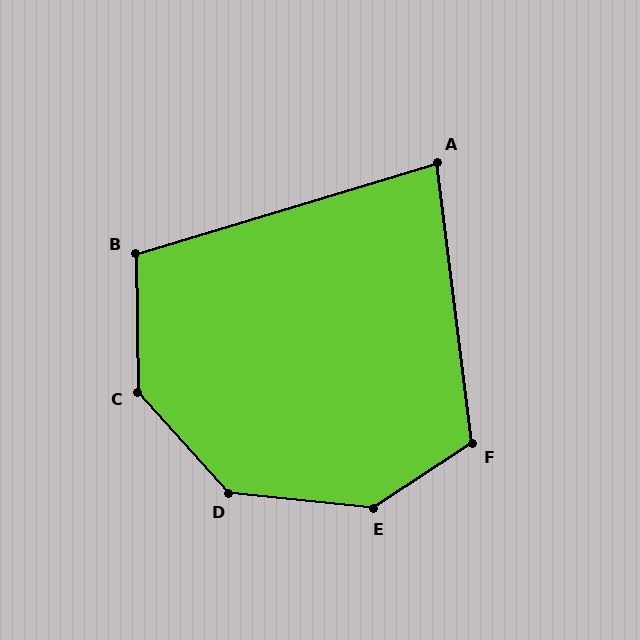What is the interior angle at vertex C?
Approximately 139 degrees (obtuse).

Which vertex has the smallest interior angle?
A, at approximately 80 degrees.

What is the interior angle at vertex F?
Approximately 116 degrees (obtuse).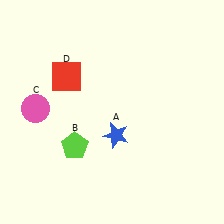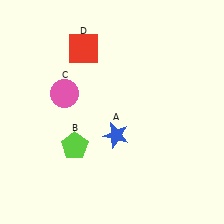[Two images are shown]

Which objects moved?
The objects that moved are: the pink circle (C), the red square (D).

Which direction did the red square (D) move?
The red square (D) moved up.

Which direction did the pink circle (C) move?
The pink circle (C) moved right.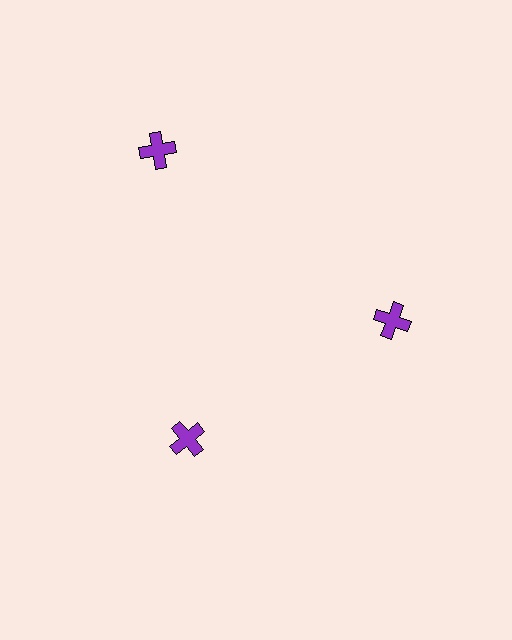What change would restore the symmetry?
The symmetry would be restored by moving it inward, back onto the ring so that all 3 crosses sit at equal angles and equal distance from the center.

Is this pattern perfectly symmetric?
No. The 3 purple crosses are arranged in a ring, but one element near the 11 o'clock position is pushed outward from the center, breaking the 3-fold rotational symmetry.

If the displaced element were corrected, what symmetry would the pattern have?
It would have 3-fold rotational symmetry — the pattern would map onto itself every 120 degrees.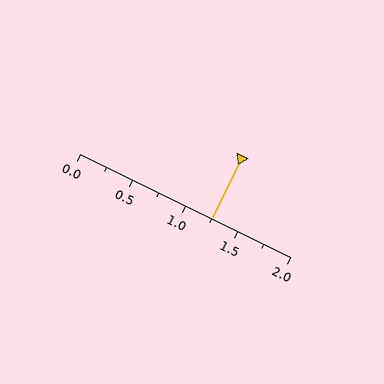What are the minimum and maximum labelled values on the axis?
The axis runs from 0.0 to 2.0.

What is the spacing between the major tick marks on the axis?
The major ticks are spaced 0.5 apart.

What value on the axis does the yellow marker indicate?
The marker indicates approximately 1.25.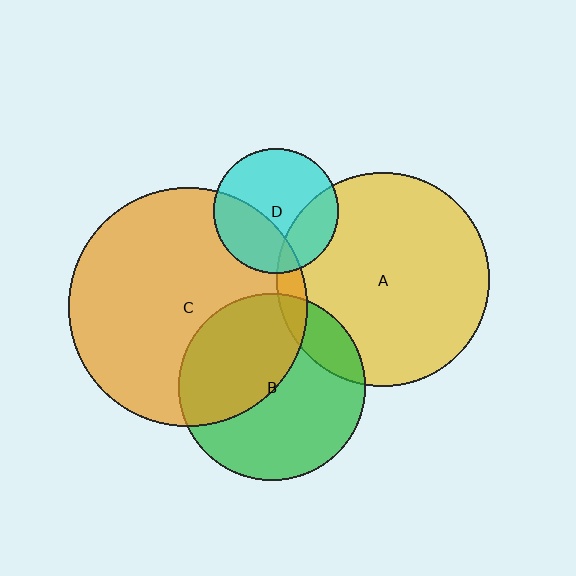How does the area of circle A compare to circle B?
Approximately 1.3 times.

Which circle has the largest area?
Circle C (orange).